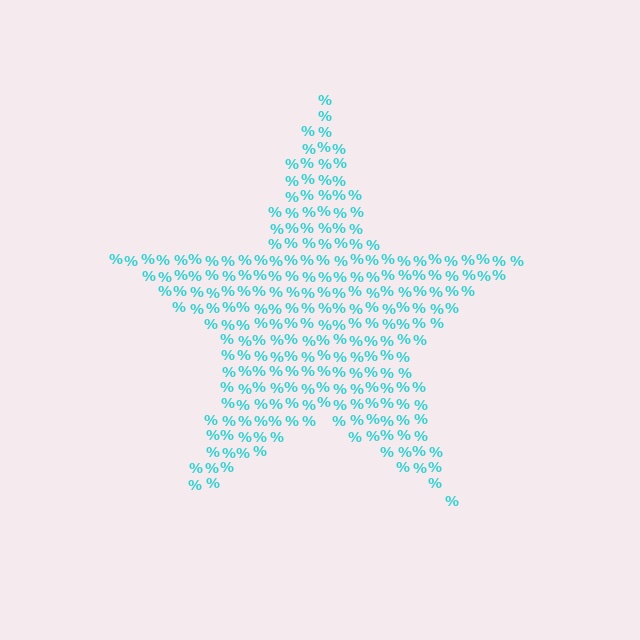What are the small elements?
The small elements are percent signs.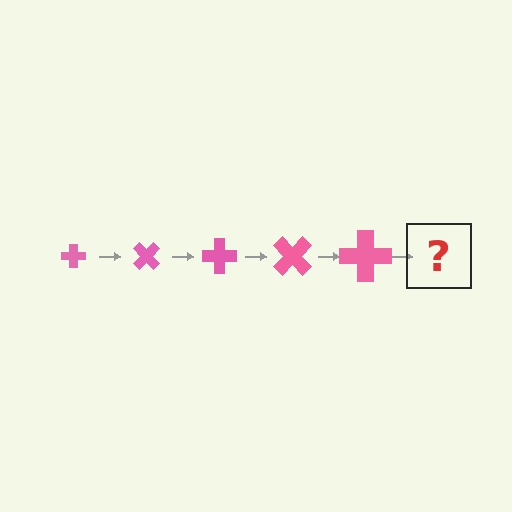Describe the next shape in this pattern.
It should be a cross, larger than the previous one and rotated 225 degrees from the start.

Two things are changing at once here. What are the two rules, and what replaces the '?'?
The two rules are that the cross grows larger each step and it rotates 45 degrees each step. The '?' should be a cross, larger than the previous one and rotated 225 degrees from the start.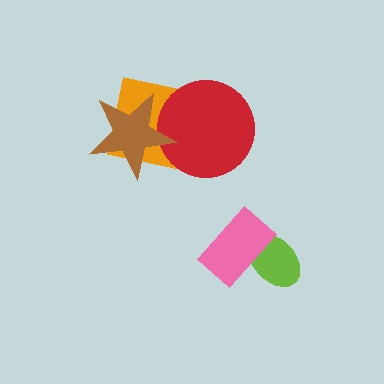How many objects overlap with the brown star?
2 objects overlap with the brown star.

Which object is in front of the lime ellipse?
The pink rectangle is in front of the lime ellipse.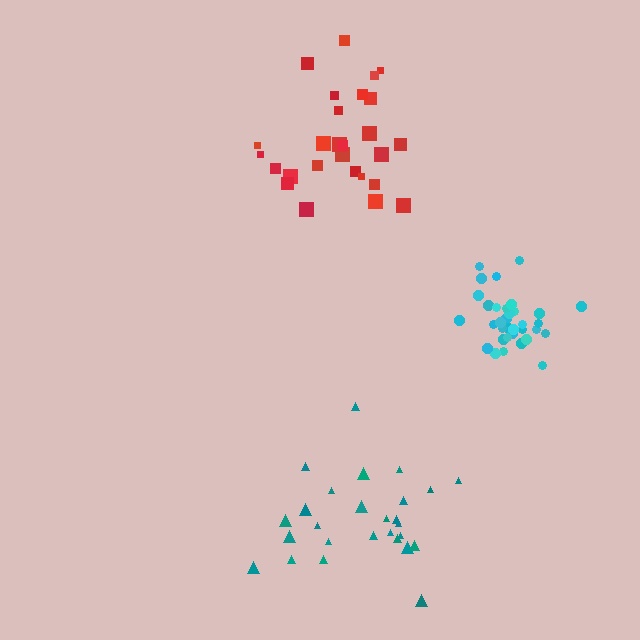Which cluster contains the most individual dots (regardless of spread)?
Cyan (34).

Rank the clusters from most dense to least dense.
cyan, red, teal.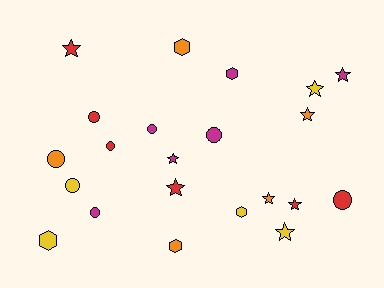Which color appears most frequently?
Magenta, with 6 objects.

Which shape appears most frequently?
Star, with 9 objects.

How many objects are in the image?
There are 22 objects.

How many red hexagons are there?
There are no red hexagons.